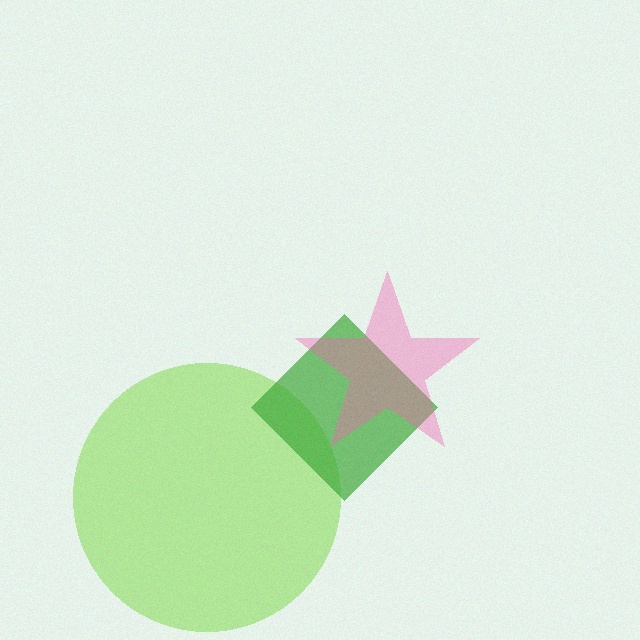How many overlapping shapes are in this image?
There are 3 overlapping shapes in the image.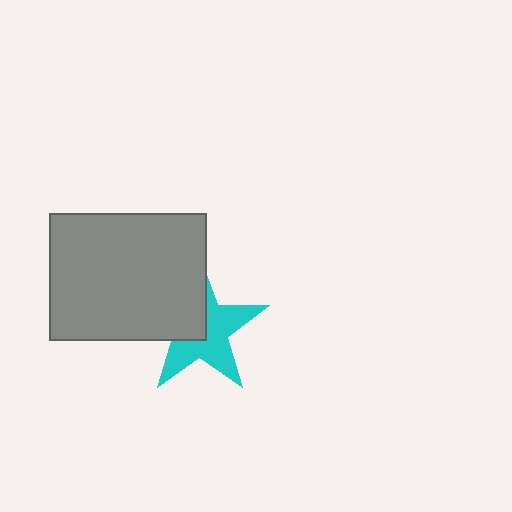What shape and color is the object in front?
The object in front is a gray rectangle.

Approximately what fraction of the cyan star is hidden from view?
Roughly 43% of the cyan star is hidden behind the gray rectangle.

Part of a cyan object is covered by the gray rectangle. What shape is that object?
It is a star.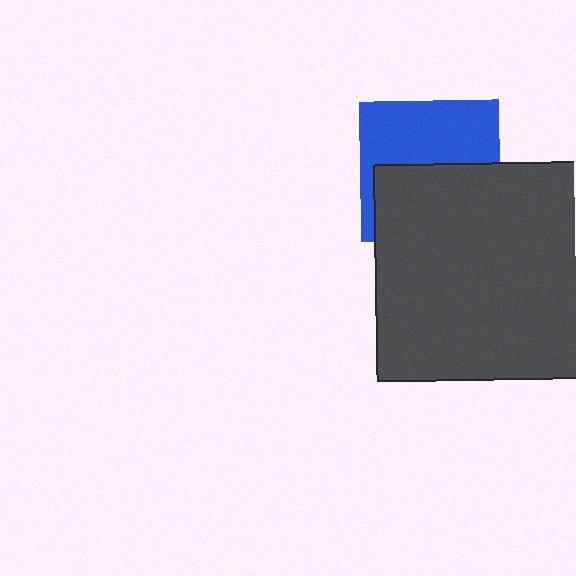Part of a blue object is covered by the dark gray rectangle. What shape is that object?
It is a square.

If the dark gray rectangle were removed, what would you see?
You would see the complete blue square.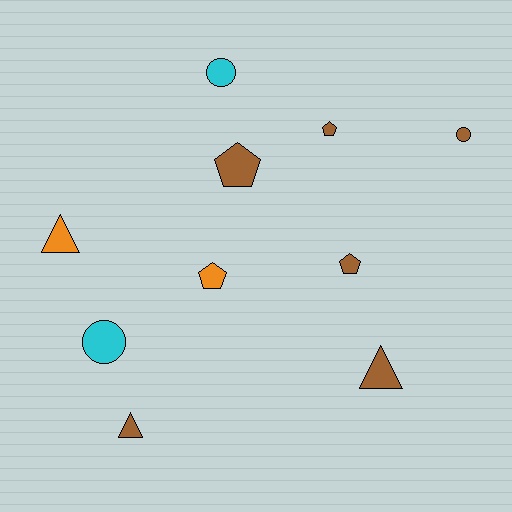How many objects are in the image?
There are 10 objects.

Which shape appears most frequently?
Pentagon, with 4 objects.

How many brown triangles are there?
There are 2 brown triangles.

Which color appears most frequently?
Brown, with 6 objects.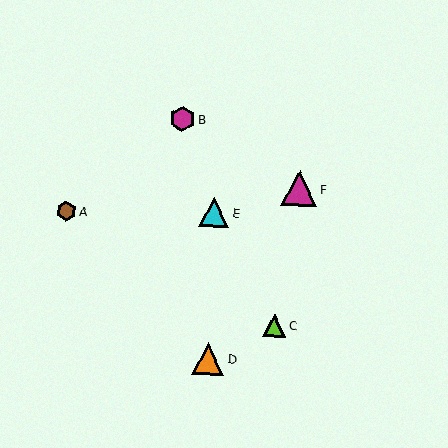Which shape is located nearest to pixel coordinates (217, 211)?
The cyan triangle (labeled E) at (214, 212) is nearest to that location.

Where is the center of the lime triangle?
The center of the lime triangle is at (274, 326).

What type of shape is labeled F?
Shape F is a magenta triangle.